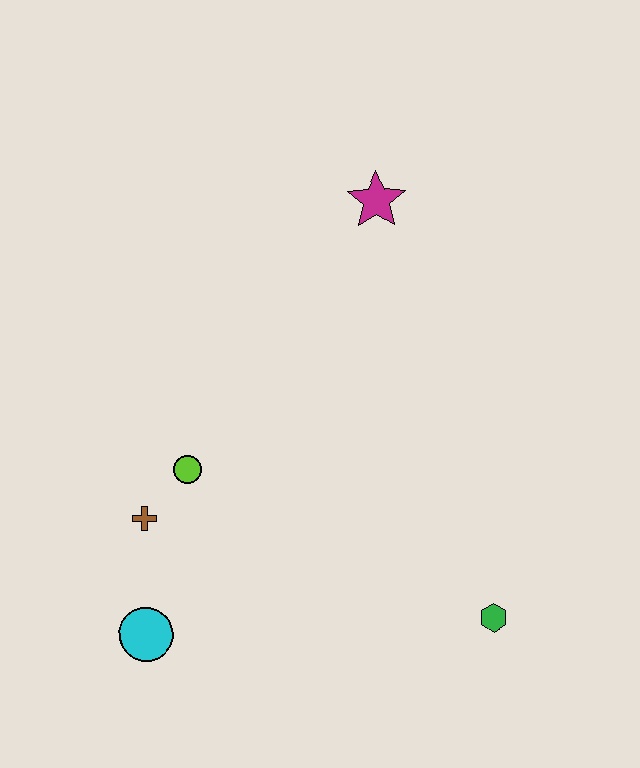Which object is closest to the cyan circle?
The brown cross is closest to the cyan circle.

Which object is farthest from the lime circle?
The green hexagon is farthest from the lime circle.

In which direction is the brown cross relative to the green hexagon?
The brown cross is to the left of the green hexagon.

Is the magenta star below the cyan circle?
No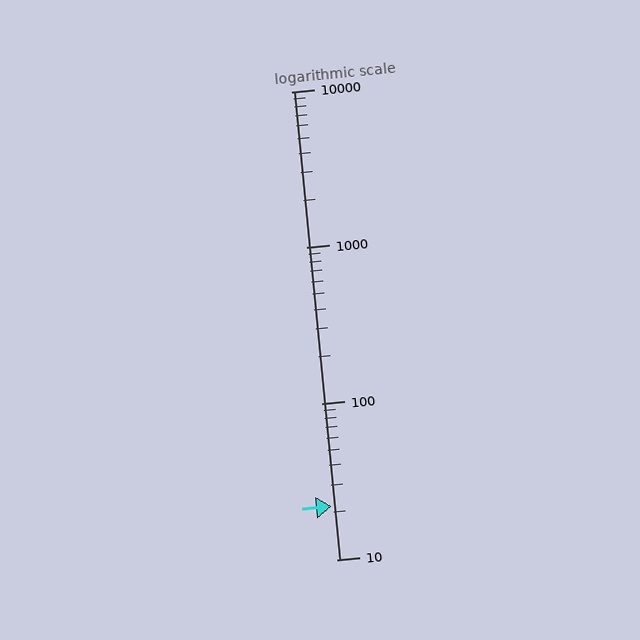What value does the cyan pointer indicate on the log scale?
The pointer indicates approximately 22.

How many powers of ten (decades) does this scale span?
The scale spans 3 decades, from 10 to 10000.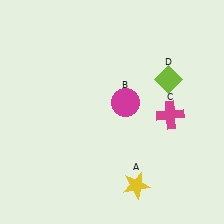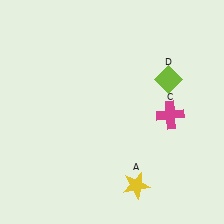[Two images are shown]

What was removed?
The magenta circle (B) was removed in Image 2.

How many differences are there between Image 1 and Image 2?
There is 1 difference between the two images.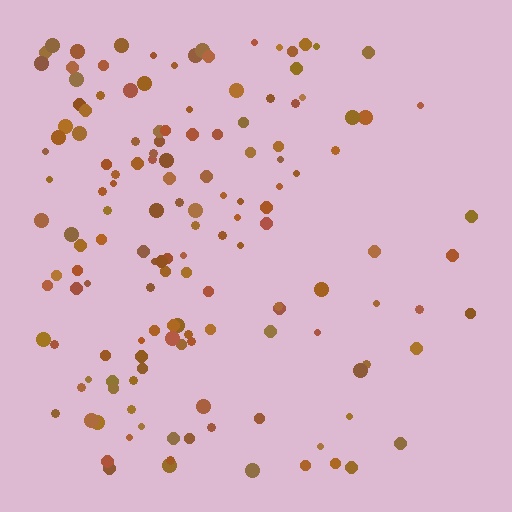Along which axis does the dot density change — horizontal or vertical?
Horizontal.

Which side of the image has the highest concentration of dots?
The left.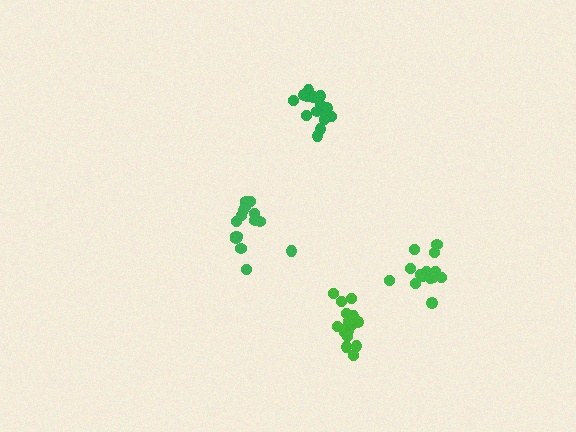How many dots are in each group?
Group 1: 15 dots, Group 2: 15 dots, Group 3: 15 dots, Group 4: 17 dots (62 total).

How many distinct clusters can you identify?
There are 4 distinct clusters.